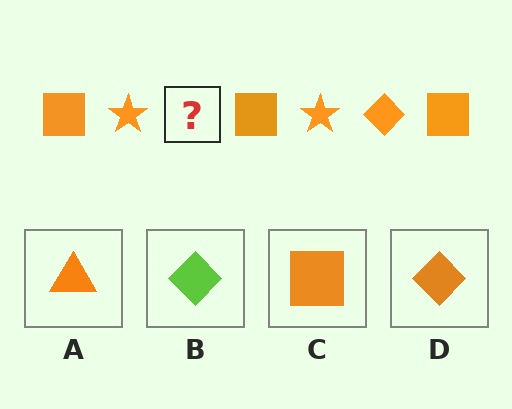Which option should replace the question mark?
Option D.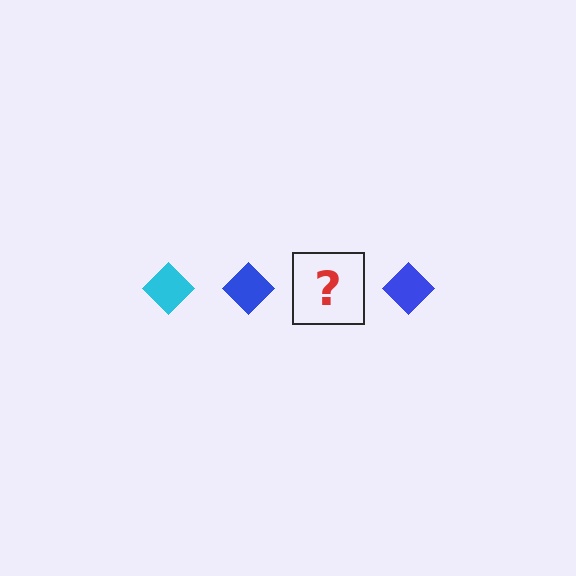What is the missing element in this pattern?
The missing element is a cyan diamond.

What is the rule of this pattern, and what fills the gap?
The rule is that the pattern cycles through cyan, blue diamonds. The gap should be filled with a cyan diamond.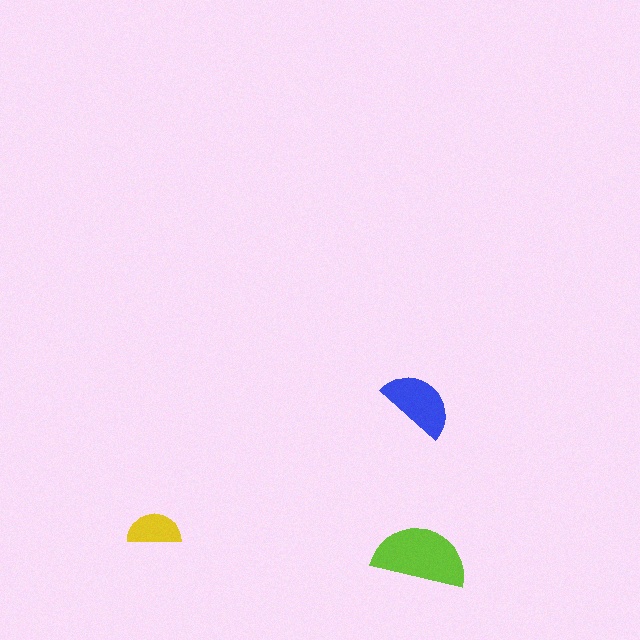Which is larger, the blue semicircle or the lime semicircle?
The lime one.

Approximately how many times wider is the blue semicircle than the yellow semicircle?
About 1.5 times wider.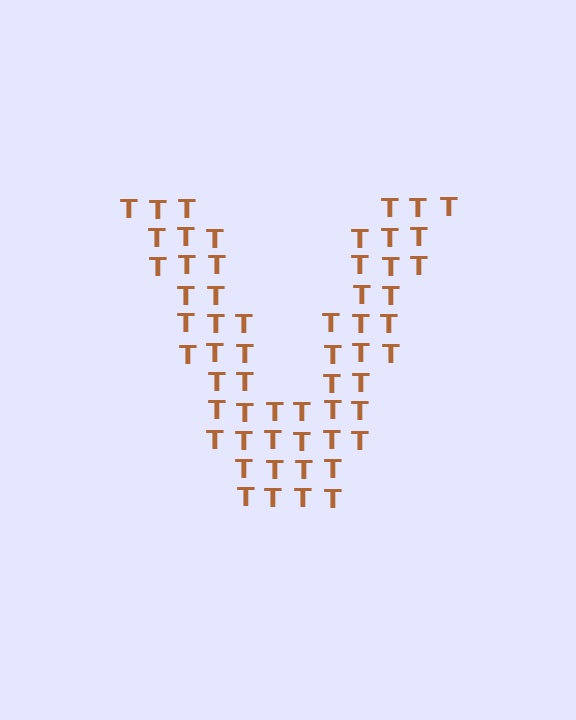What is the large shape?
The large shape is the letter V.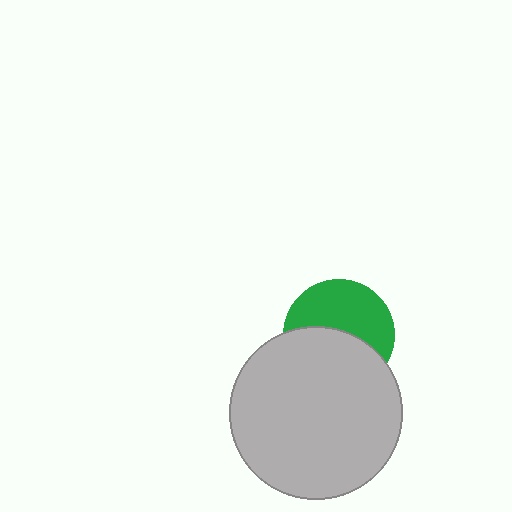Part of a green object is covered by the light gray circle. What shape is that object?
It is a circle.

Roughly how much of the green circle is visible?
About half of it is visible (roughly 51%).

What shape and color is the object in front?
The object in front is a light gray circle.